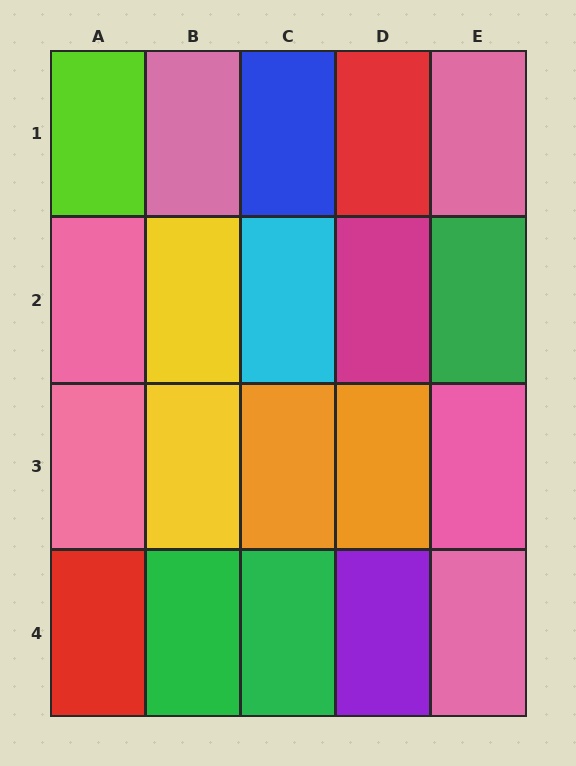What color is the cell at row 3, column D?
Orange.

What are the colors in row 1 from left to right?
Lime, pink, blue, red, pink.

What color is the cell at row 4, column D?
Purple.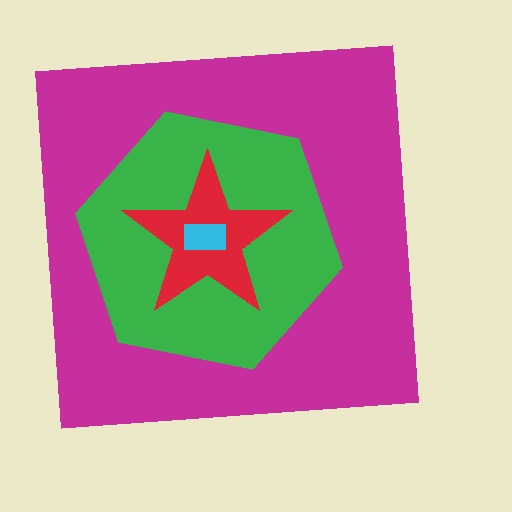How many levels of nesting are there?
4.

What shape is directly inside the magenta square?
The green hexagon.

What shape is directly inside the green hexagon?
The red star.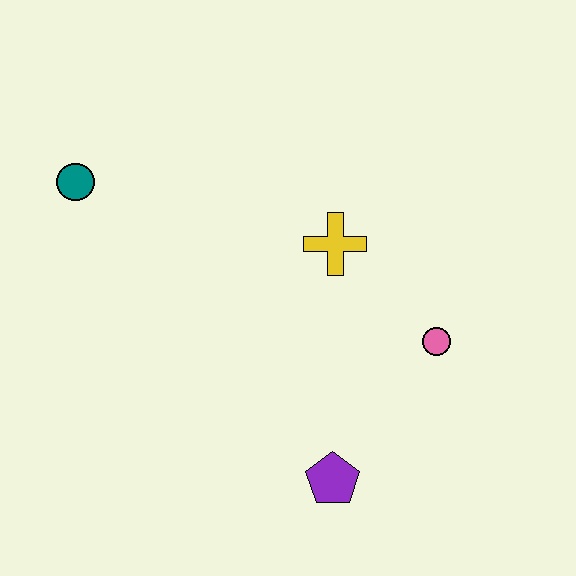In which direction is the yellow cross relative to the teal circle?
The yellow cross is to the right of the teal circle.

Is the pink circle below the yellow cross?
Yes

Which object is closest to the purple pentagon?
The pink circle is closest to the purple pentagon.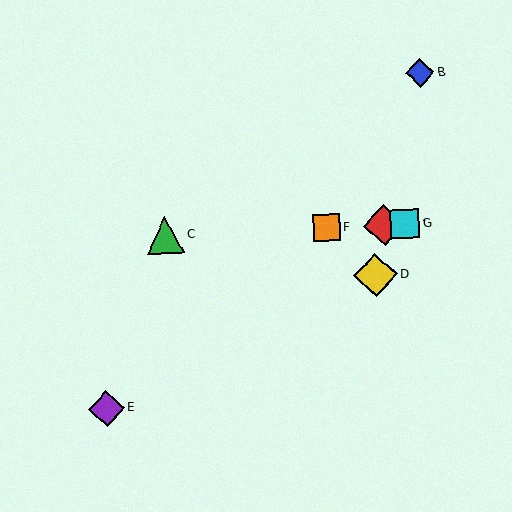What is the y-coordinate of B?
Object B is at y≈73.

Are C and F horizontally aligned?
Yes, both are at y≈235.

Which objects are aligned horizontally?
Objects A, C, F, G are aligned horizontally.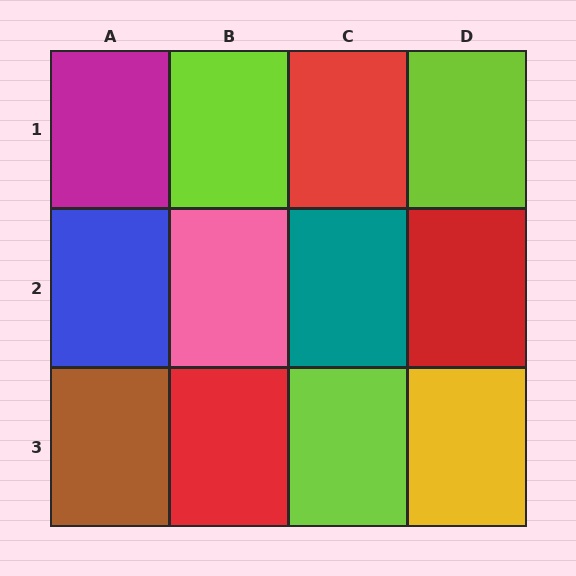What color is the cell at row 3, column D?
Yellow.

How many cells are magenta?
1 cell is magenta.